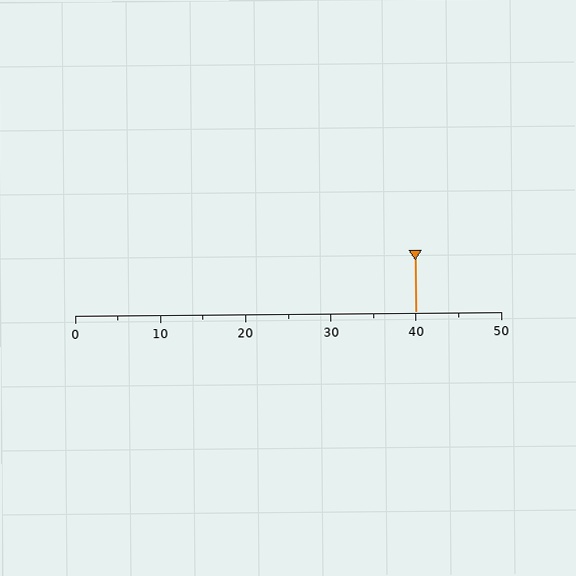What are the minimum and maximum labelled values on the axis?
The axis runs from 0 to 50.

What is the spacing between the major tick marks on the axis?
The major ticks are spaced 10 apart.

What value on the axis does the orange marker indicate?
The marker indicates approximately 40.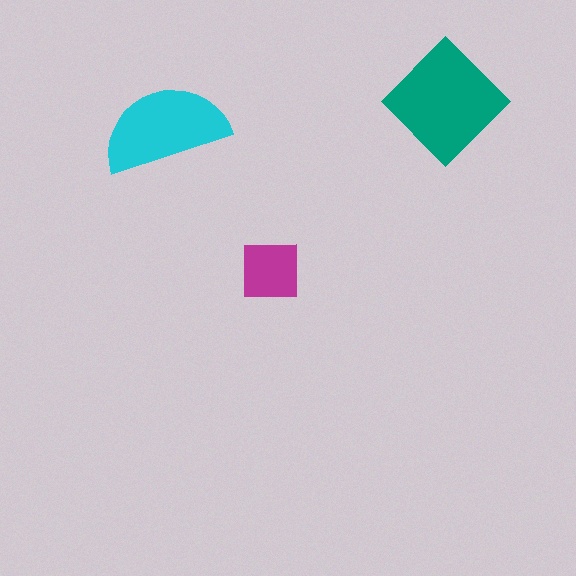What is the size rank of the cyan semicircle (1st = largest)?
2nd.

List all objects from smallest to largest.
The magenta square, the cyan semicircle, the teal diamond.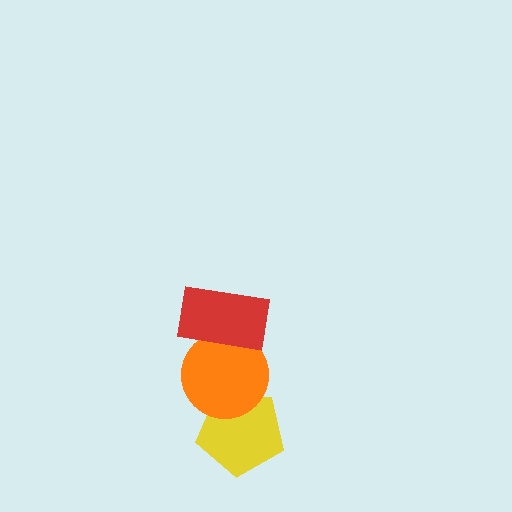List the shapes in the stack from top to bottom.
From top to bottom: the red rectangle, the orange circle, the yellow pentagon.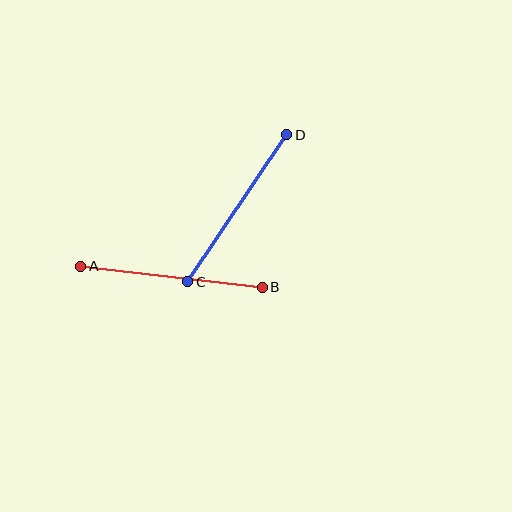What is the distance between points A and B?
The distance is approximately 183 pixels.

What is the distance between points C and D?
The distance is approximately 177 pixels.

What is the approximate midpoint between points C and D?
The midpoint is at approximately (237, 208) pixels.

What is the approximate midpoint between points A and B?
The midpoint is at approximately (172, 277) pixels.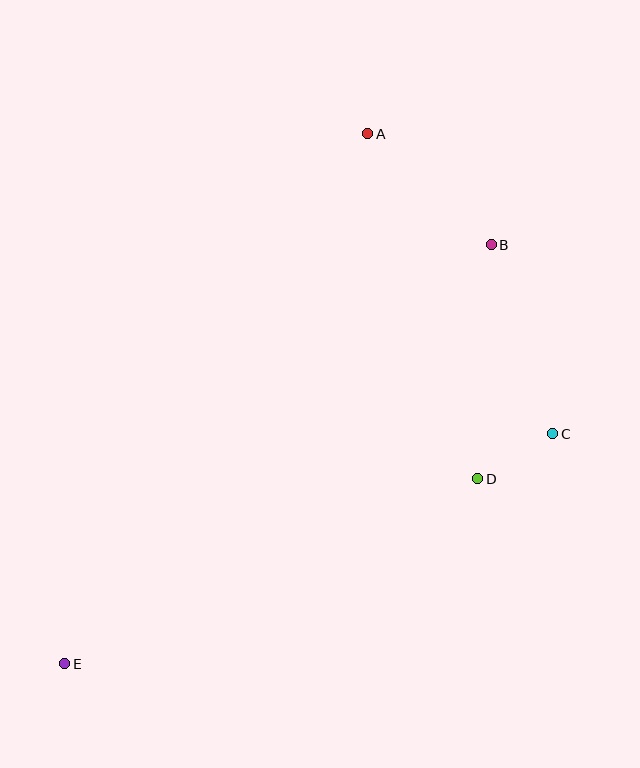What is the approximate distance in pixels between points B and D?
The distance between B and D is approximately 234 pixels.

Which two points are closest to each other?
Points C and D are closest to each other.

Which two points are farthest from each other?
Points A and E are farthest from each other.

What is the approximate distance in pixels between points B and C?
The distance between B and C is approximately 199 pixels.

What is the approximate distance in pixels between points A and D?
The distance between A and D is approximately 362 pixels.